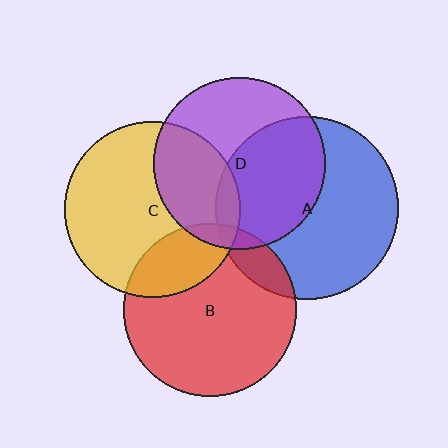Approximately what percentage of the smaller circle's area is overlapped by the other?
Approximately 45%.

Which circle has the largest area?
Circle A (blue).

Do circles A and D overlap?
Yes.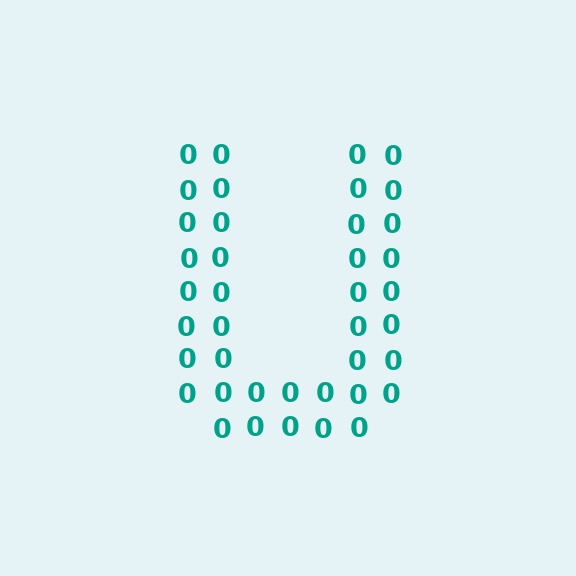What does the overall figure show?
The overall figure shows the letter U.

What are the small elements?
The small elements are digit 0's.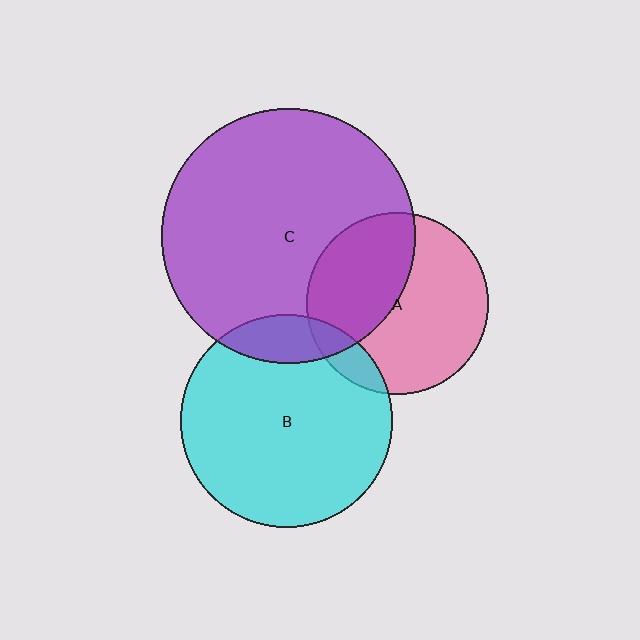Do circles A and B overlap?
Yes.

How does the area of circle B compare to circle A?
Approximately 1.4 times.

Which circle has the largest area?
Circle C (purple).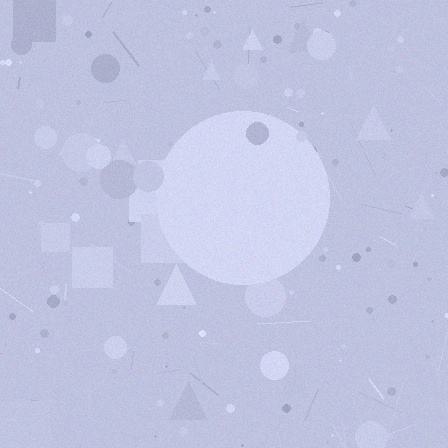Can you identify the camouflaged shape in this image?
The camouflaged shape is a circle.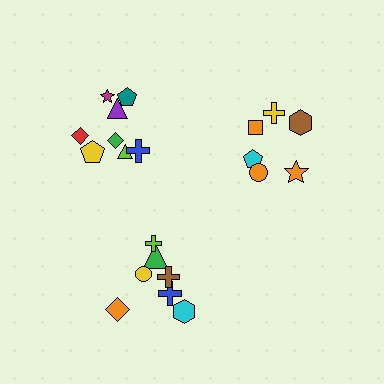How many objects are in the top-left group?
There are 8 objects.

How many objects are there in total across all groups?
There are 21 objects.